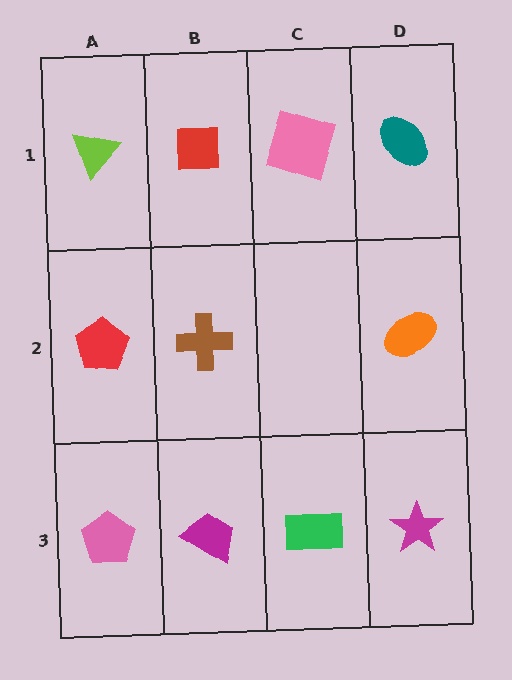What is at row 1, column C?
A pink square.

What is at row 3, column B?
A magenta trapezoid.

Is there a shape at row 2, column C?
No, that cell is empty.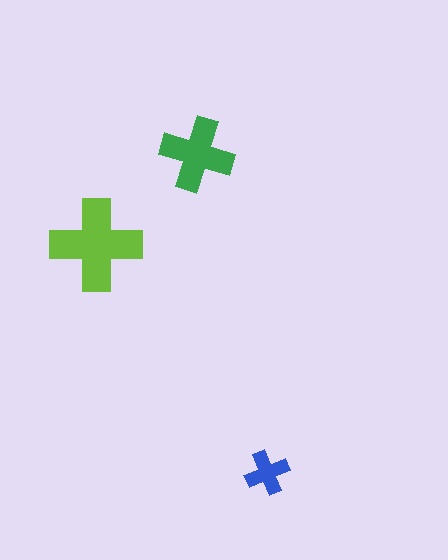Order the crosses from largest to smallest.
the lime one, the green one, the blue one.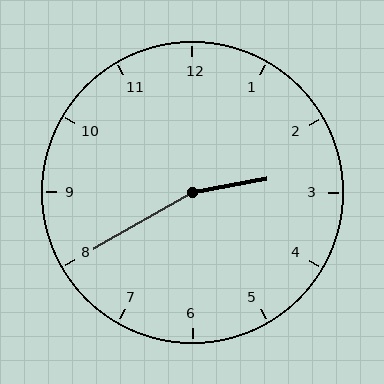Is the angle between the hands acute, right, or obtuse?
It is obtuse.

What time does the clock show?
2:40.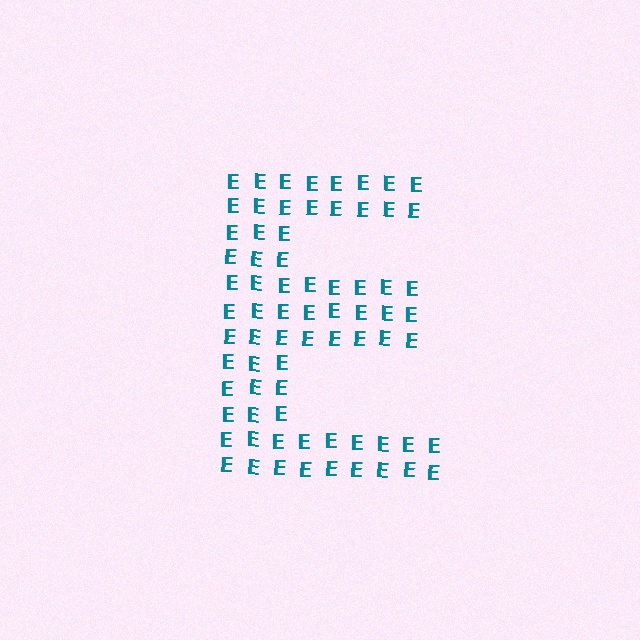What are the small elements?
The small elements are letter E's.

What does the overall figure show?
The overall figure shows the letter E.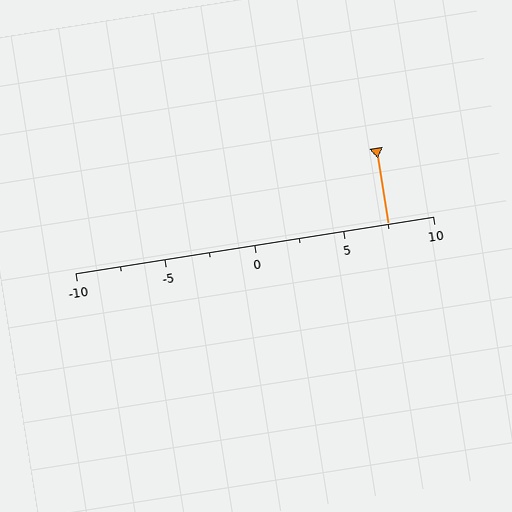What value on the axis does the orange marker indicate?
The marker indicates approximately 7.5.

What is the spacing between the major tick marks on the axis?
The major ticks are spaced 5 apart.